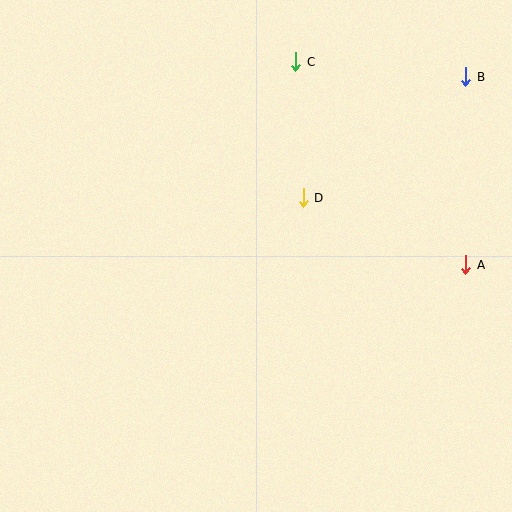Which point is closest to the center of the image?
Point D at (303, 198) is closest to the center.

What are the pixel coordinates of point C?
Point C is at (296, 62).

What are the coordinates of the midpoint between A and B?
The midpoint between A and B is at (466, 171).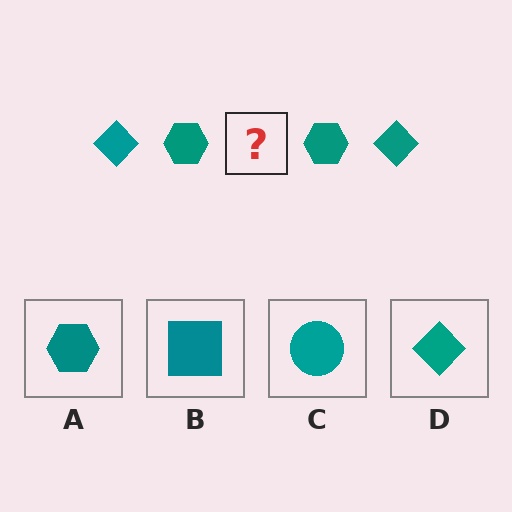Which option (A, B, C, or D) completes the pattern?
D.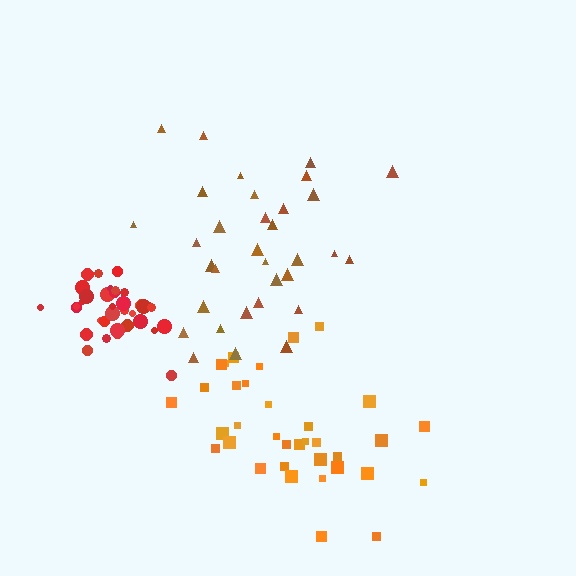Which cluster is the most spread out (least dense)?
Orange.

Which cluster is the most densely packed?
Red.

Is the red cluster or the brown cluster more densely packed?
Red.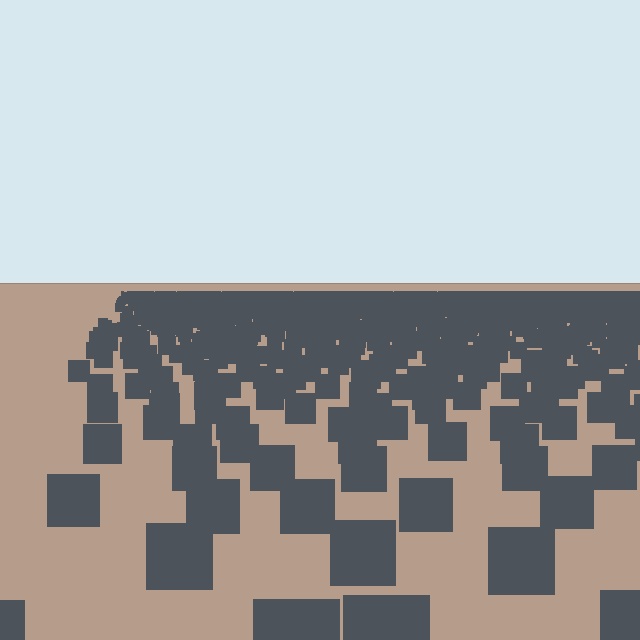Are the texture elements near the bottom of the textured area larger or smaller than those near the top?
Larger. Near the bottom, elements are closer to the viewer and appear at a bigger on-screen size.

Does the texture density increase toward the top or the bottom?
Density increases toward the top.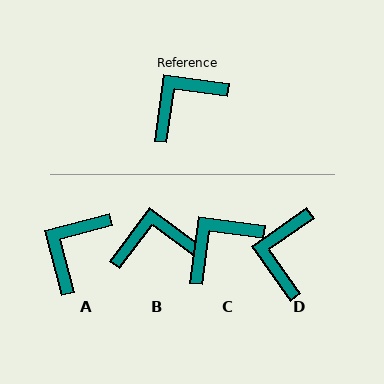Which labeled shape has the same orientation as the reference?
C.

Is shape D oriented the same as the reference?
No, it is off by about 43 degrees.